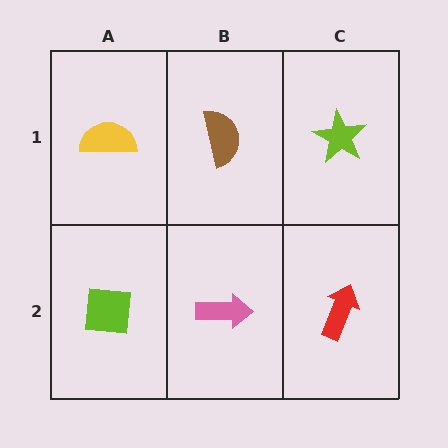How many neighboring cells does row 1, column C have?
2.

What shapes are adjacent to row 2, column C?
A lime star (row 1, column C), a pink arrow (row 2, column B).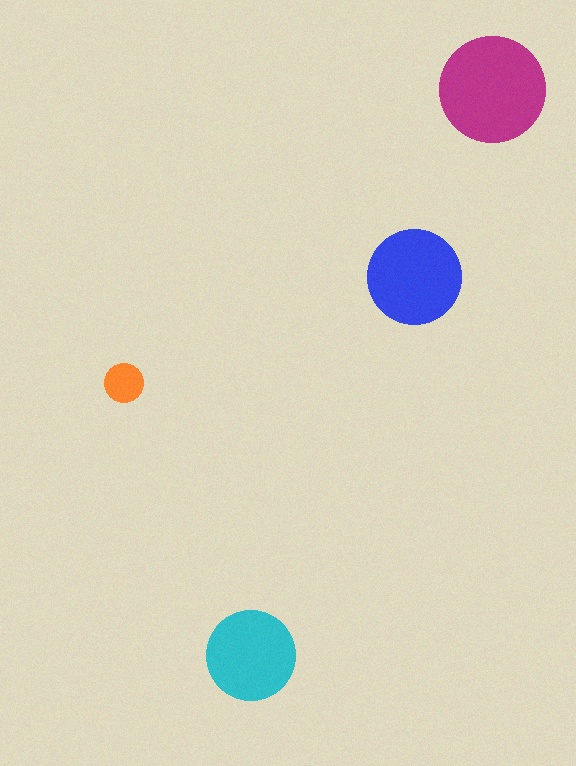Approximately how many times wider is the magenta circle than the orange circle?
About 2.5 times wider.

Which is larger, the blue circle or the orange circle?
The blue one.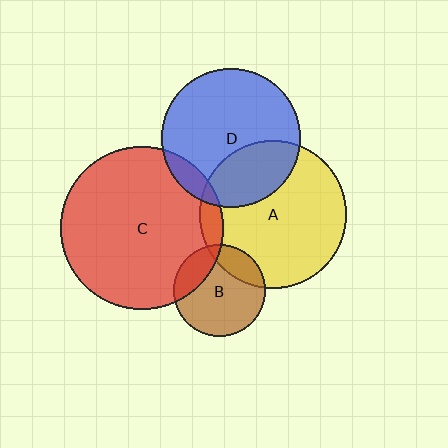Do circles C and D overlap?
Yes.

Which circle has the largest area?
Circle C (red).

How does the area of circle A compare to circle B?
Approximately 2.5 times.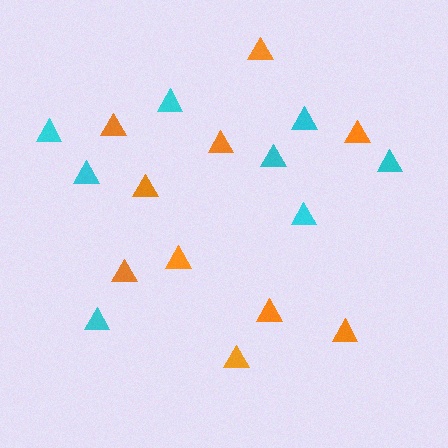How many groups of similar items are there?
There are 2 groups: one group of orange triangles (10) and one group of cyan triangles (8).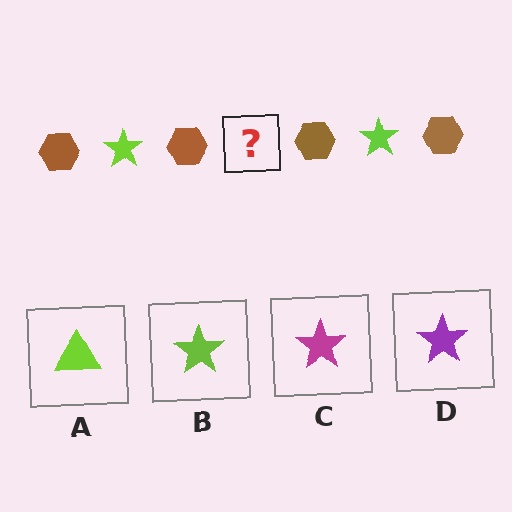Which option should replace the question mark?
Option B.